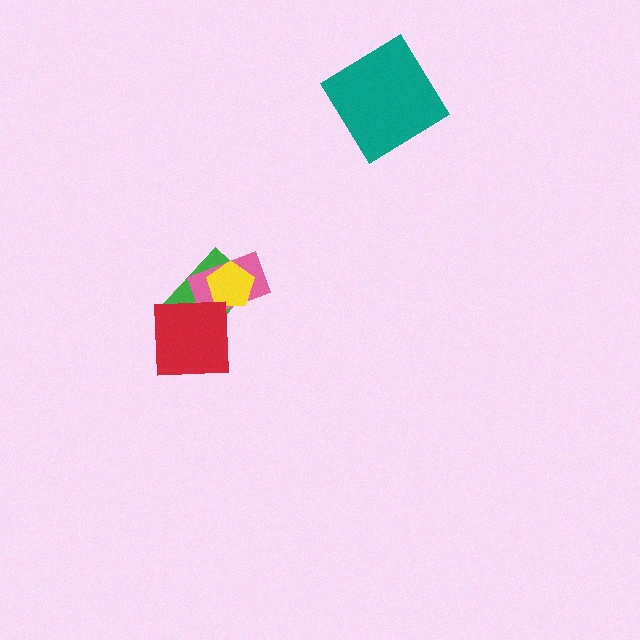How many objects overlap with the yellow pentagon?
2 objects overlap with the yellow pentagon.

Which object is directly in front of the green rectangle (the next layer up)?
The pink rectangle is directly in front of the green rectangle.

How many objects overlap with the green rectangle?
3 objects overlap with the green rectangle.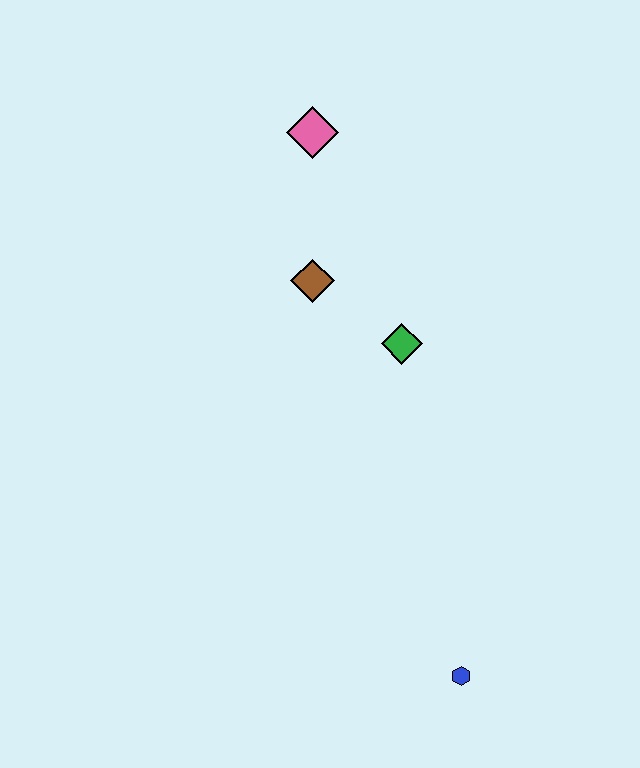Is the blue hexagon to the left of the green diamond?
No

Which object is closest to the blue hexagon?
The green diamond is closest to the blue hexagon.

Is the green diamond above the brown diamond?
No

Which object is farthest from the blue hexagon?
The pink diamond is farthest from the blue hexagon.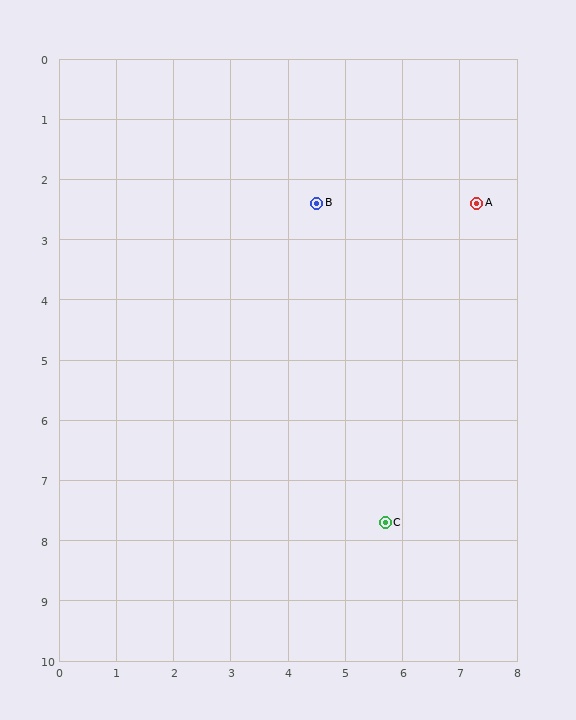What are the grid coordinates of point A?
Point A is at approximately (7.3, 2.4).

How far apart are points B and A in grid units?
Points B and A are about 2.8 grid units apart.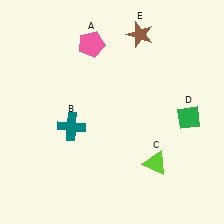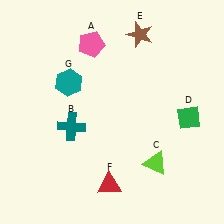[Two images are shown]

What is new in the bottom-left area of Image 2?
A red triangle (F) was added in the bottom-left area of Image 2.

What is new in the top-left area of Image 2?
A teal hexagon (G) was added in the top-left area of Image 2.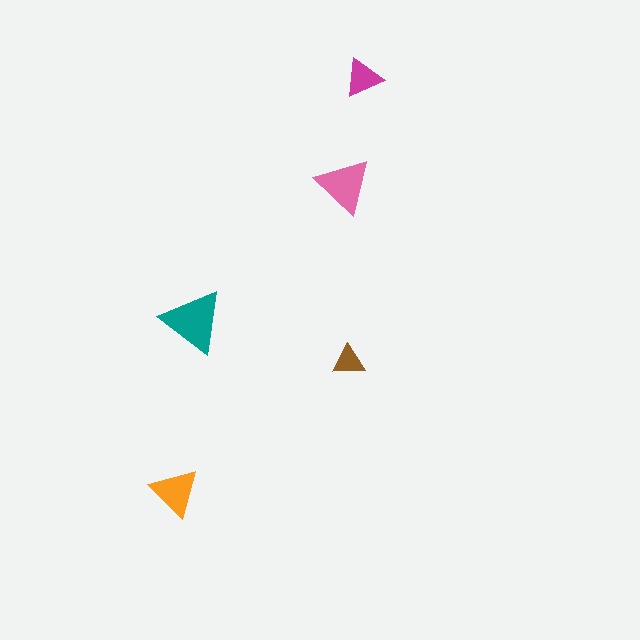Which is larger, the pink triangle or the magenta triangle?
The pink one.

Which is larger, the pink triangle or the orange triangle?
The pink one.